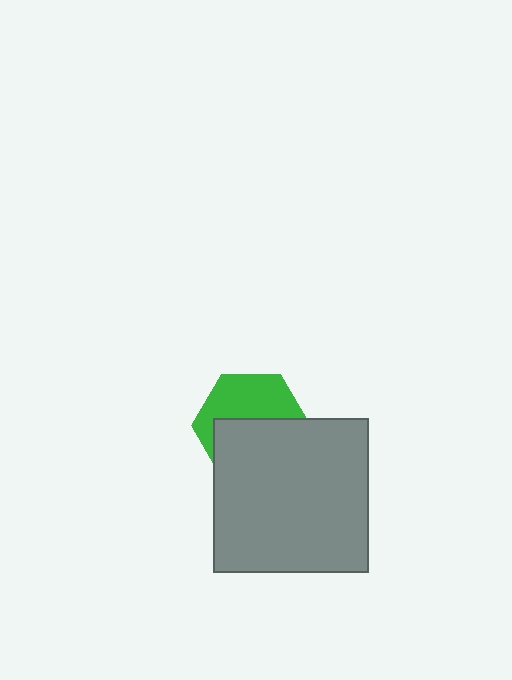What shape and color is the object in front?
The object in front is a gray square.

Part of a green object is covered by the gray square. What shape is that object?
It is a hexagon.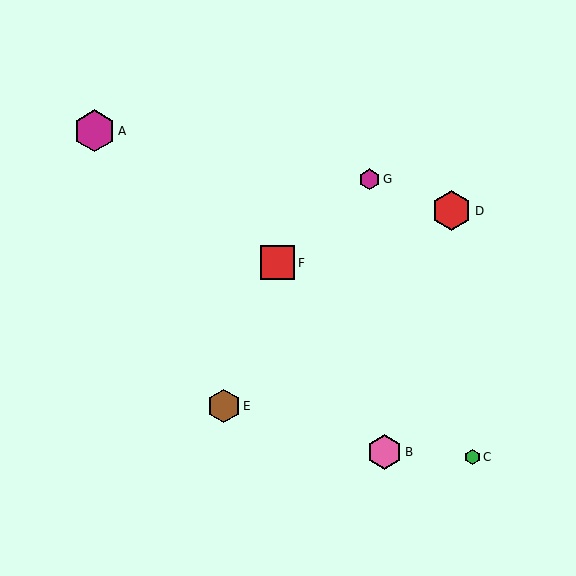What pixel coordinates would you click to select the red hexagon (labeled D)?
Click at (452, 211) to select the red hexagon D.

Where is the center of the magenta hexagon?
The center of the magenta hexagon is at (94, 131).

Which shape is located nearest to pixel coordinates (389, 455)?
The pink hexagon (labeled B) at (384, 452) is nearest to that location.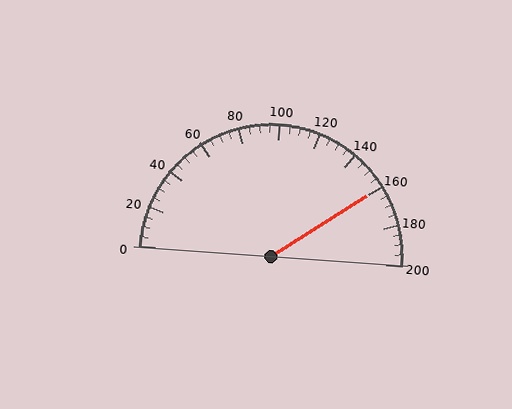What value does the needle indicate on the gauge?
The needle indicates approximately 160.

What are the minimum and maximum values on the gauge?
The gauge ranges from 0 to 200.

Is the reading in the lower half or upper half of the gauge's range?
The reading is in the upper half of the range (0 to 200).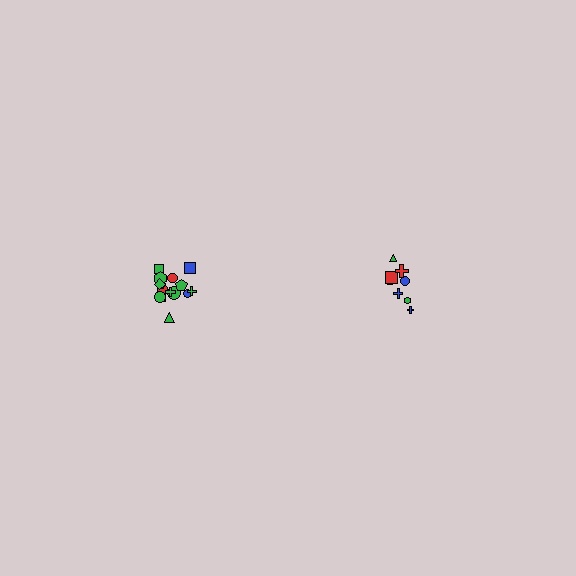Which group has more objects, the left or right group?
The left group.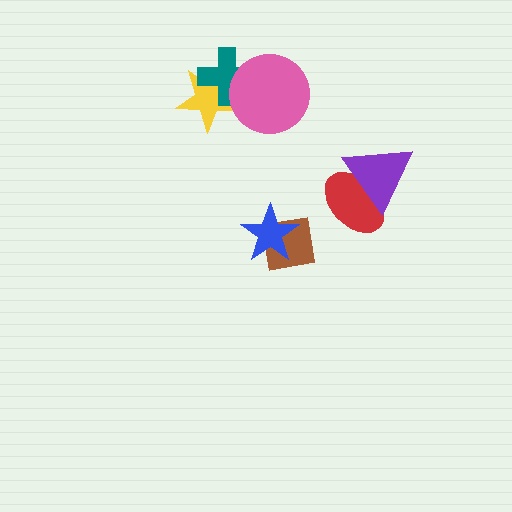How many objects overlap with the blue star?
1 object overlaps with the blue star.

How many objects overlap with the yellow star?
2 objects overlap with the yellow star.